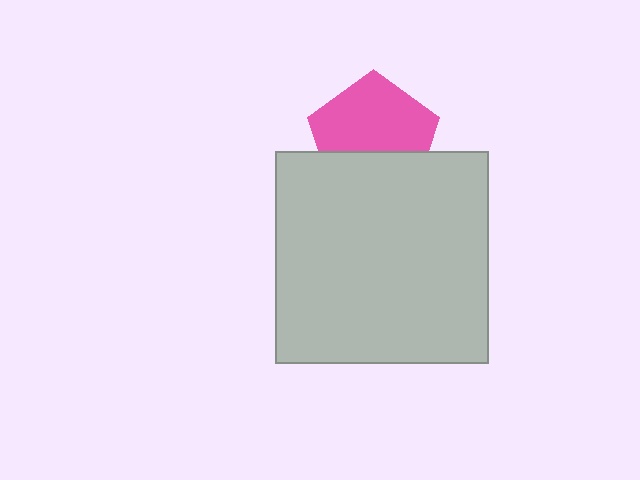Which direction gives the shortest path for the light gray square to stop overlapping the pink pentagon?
Moving down gives the shortest separation.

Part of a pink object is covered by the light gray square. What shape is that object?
It is a pentagon.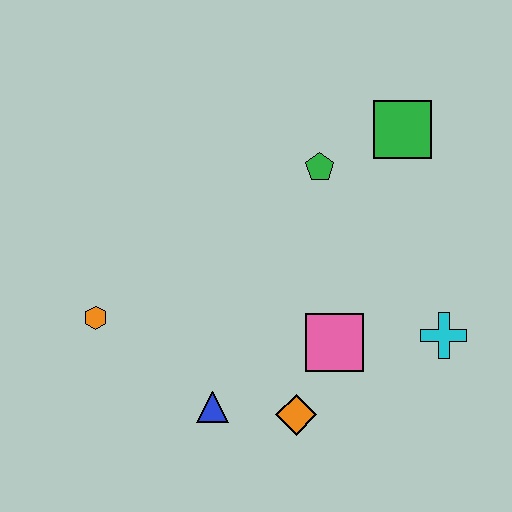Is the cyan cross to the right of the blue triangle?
Yes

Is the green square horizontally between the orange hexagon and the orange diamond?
No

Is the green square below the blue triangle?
No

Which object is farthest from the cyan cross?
The orange hexagon is farthest from the cyan cross.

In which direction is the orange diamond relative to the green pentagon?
The orange diamond is below the green pentagon.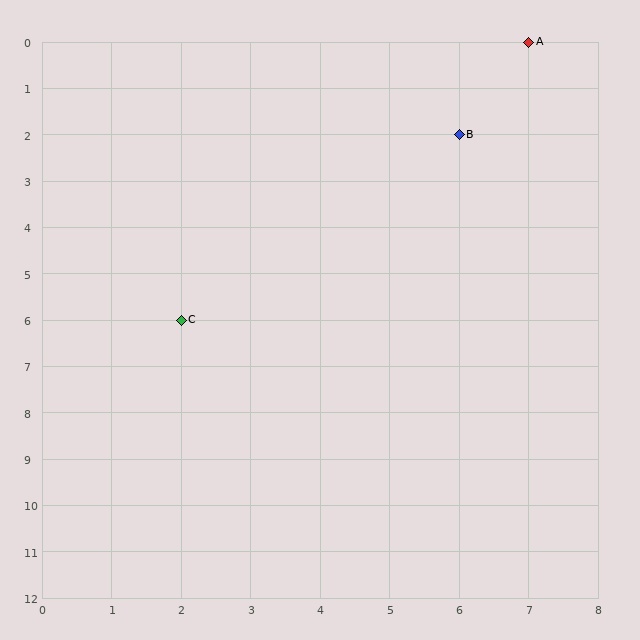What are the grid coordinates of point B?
Point B is at grid coordinates (6, 2).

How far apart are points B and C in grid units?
Points B and C are 4 columns and 4 rows apart (about 5.7 grid units diagonally).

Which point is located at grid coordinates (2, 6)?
Point C is at (2, 6).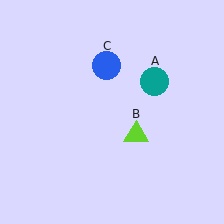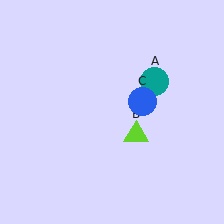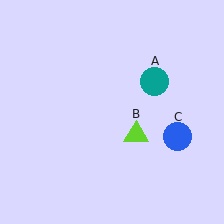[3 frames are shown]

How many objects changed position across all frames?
1 object changed position: blue circle (object C).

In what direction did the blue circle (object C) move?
The blue circle (object C) moved down and to the right.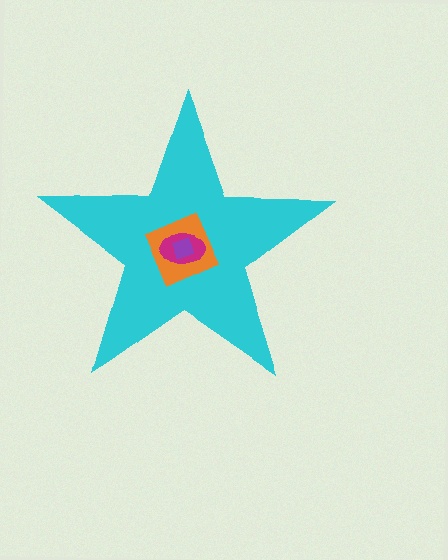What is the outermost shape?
The cyan star.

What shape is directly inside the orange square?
The magenta ellipse.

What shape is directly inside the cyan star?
The orange square.